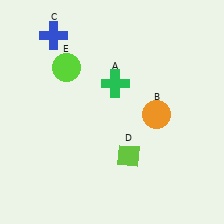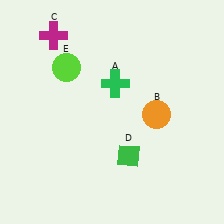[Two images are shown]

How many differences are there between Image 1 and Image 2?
There are 2 differences between the two images.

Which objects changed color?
C changed from blue to magenta. D changed from lime to green.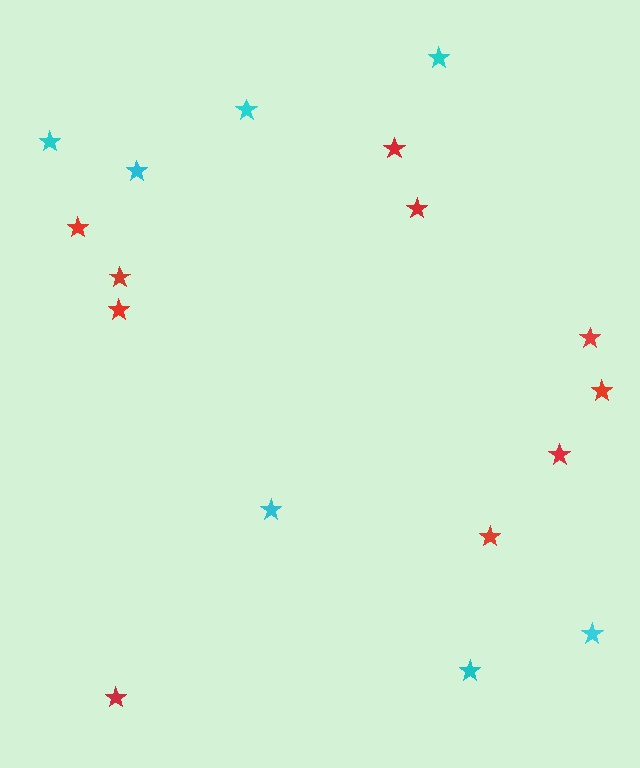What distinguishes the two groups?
There are 2 groups: one group of cyan stars (7) and one group of red stars (10).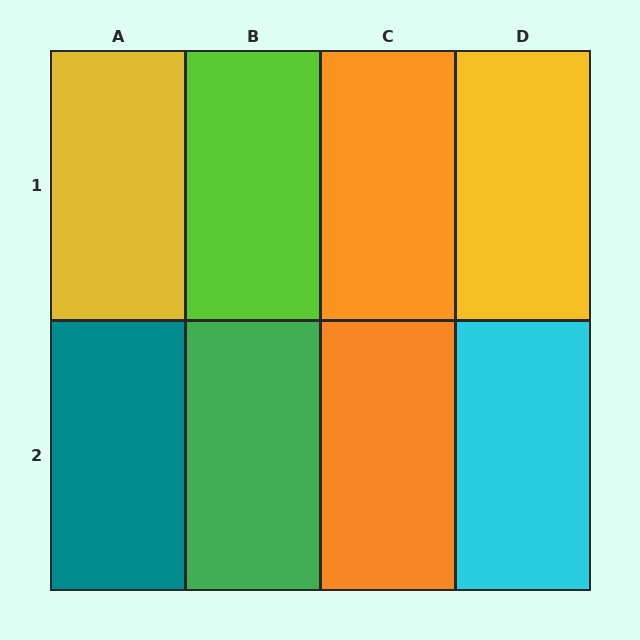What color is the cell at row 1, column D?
Yellow.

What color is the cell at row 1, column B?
Lime.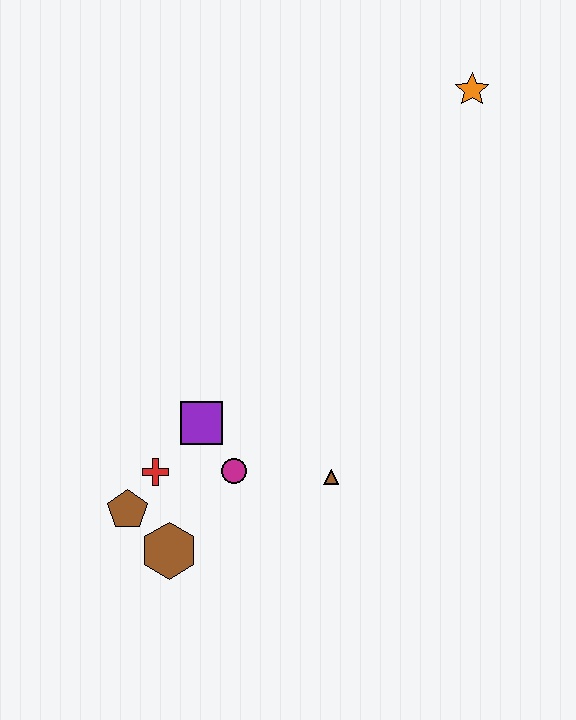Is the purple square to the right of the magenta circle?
No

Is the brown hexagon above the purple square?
No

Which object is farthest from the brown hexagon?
The orange star is farthest from the brown hexagon.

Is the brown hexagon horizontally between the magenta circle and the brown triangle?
No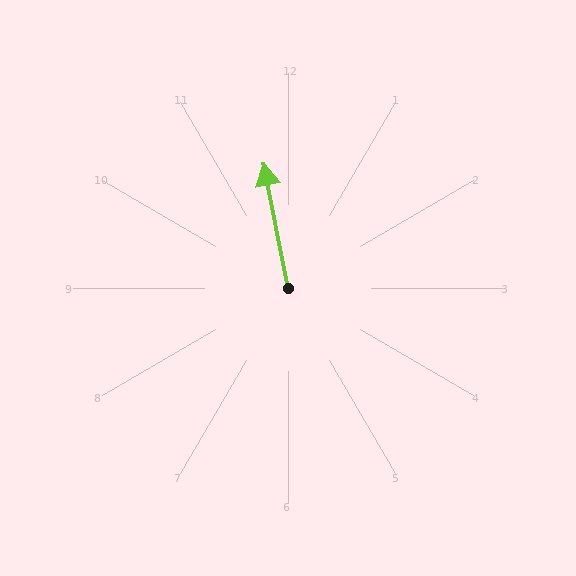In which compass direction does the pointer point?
North.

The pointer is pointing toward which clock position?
Roughly 12 o'clock.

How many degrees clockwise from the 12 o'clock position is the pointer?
Approximately 349 degrees.